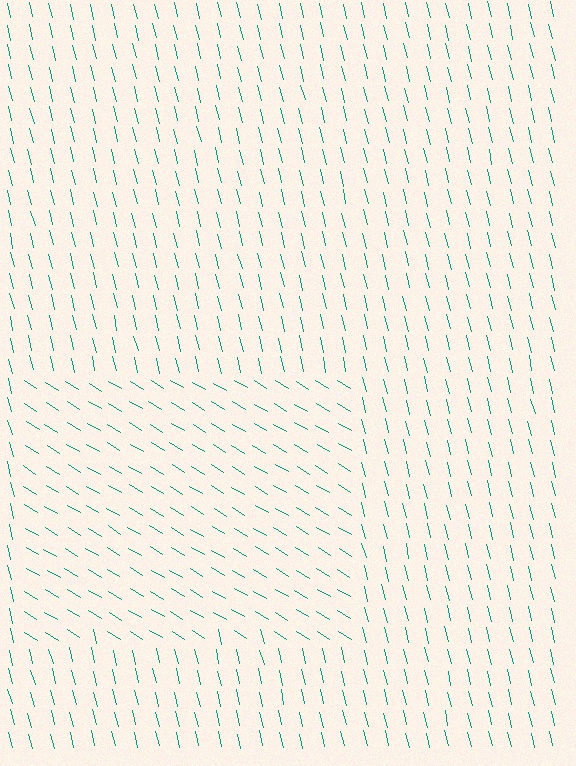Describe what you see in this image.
The image is filled with small teal line segments. A rectangle region in the image has lines oriented differently from the surrounding lines, creating a visible texture boundary.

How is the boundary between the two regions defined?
The boundary is defined purely by a change in line orientation (approximately 45 degrees difference). All lines are the same color and thickness.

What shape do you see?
I see a rectangle.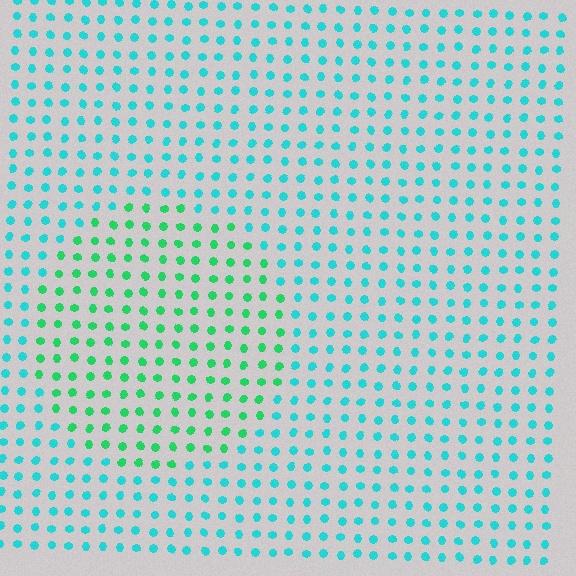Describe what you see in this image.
The image is filled with small cyan elements in a uniform arrangement. A circle-shaped region is visible where the elements are tinted to a slightly different hue, forming a subtle color boundary.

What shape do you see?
I see a circle.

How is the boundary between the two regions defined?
The boundary is defined purely by a slight shift in hue (about 38 degrees). Spacing, size, and orientation are identical on both sides.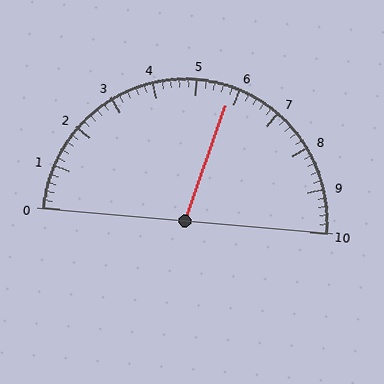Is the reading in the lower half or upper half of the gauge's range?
The reading is in the upper half of the range (0 to 10).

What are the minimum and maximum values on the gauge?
The gauge ranges from 0 to 10.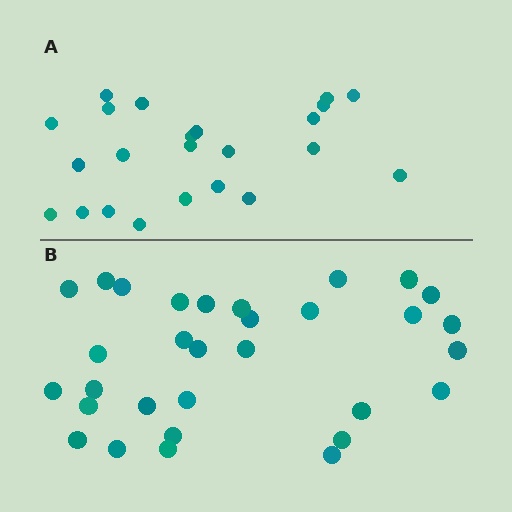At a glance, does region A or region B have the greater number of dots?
Region B (the bottom region) has more dots.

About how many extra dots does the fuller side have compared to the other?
Region B has roughly 8 or so more dots than region A.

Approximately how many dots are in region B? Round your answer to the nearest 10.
About 30 dots. (The exact count is 31, which rounds to 30.)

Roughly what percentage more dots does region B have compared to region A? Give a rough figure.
About 35% more.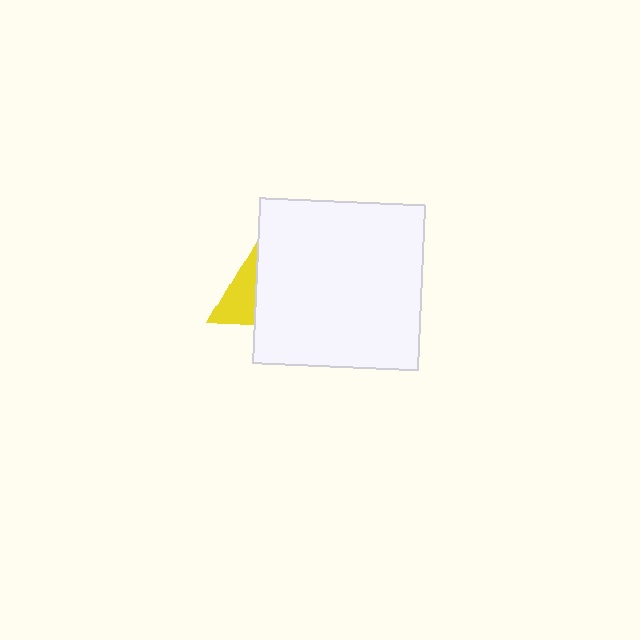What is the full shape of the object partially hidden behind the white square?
The partially hidden object is a yellow triangle.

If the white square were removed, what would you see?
You would see the complete yellow triangle.